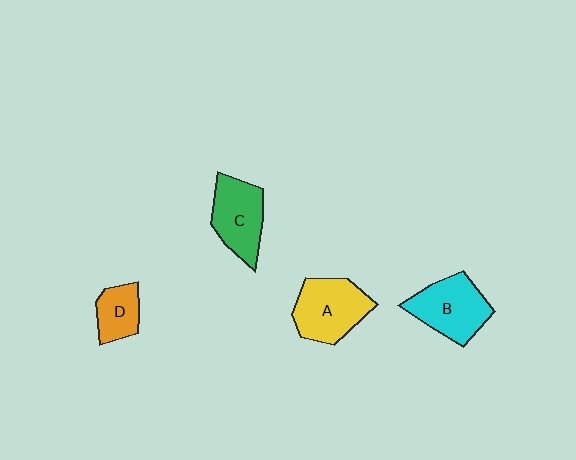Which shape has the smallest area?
Shape D (orange).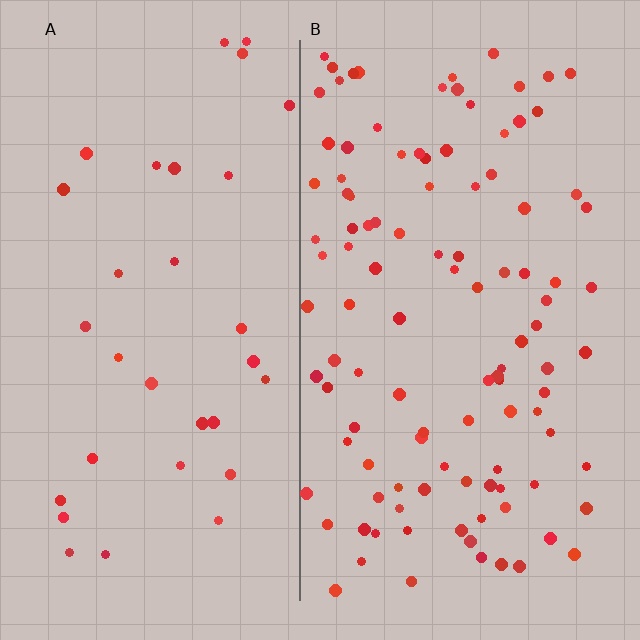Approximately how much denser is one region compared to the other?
Approximately 3.4× — region B over region A.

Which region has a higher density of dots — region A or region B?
B (the right).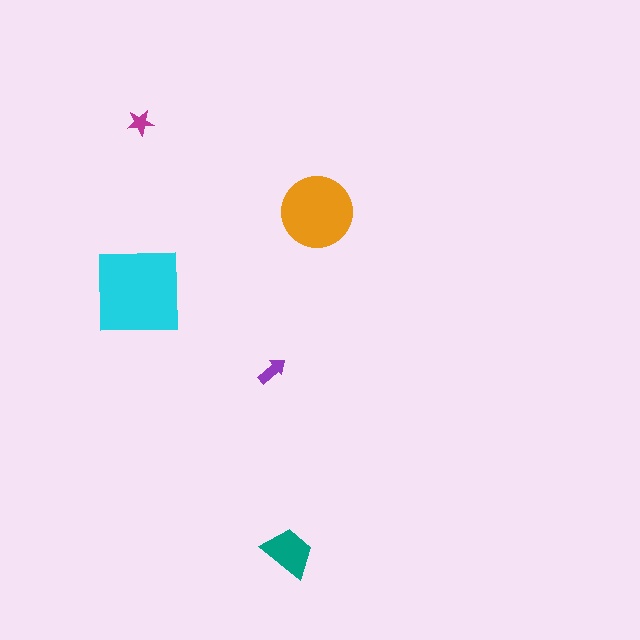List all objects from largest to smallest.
The cyan square, the orange circle, the teal trapezoid, the purple arrow, the magenta star.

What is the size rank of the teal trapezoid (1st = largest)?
3rd.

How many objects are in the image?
There are 5 objects in the image.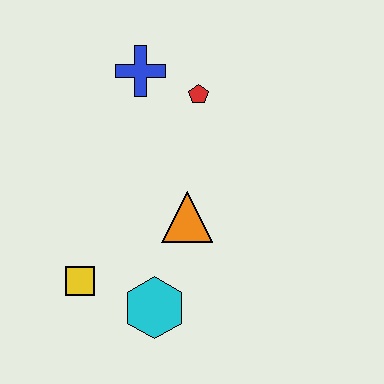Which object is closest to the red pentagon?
The blue cross is closest to the red pentagon.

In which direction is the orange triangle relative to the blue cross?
The orange triangle is below the blue cross.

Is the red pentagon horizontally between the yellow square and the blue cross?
No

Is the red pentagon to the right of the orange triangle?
Yes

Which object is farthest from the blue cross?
The cyan hexagon is farthest from the blue cross.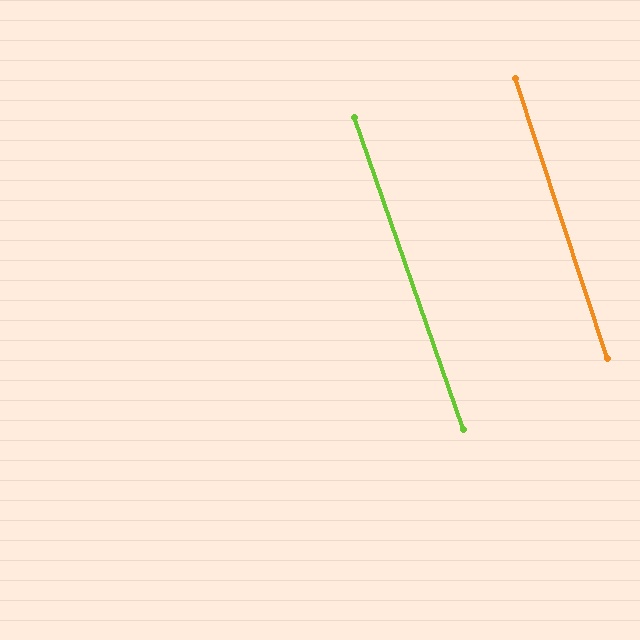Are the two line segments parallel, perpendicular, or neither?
Parallel — their directions differ by only 1.1°.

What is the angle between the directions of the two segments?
Approximately 1 degree.